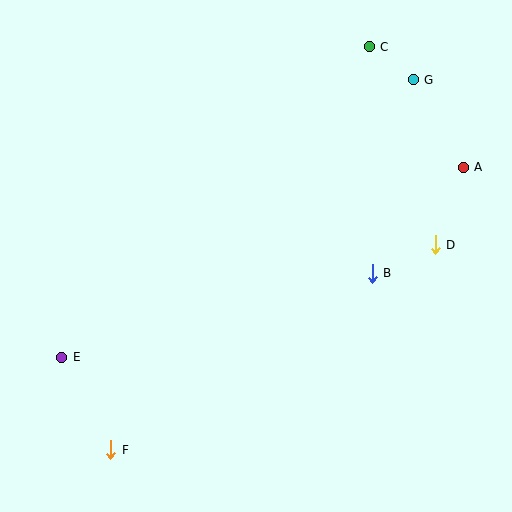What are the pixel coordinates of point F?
Point F is at (111, 450).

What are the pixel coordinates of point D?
Point D is at (435, 245).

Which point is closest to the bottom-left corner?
Point F is closest to the bottom-left corner.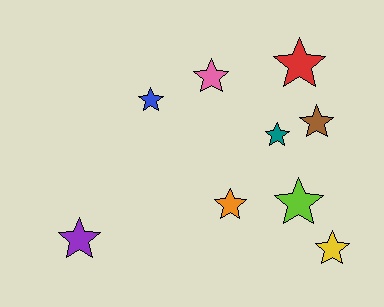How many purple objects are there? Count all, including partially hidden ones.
There is 1 purple object.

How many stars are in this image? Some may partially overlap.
There are 9 stars.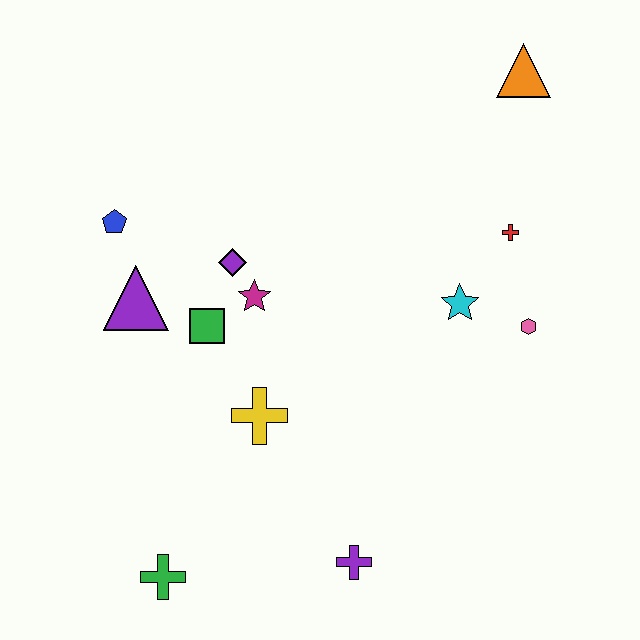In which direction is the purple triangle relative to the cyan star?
The purple triangle is to the left of the cyan star.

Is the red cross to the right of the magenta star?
Yes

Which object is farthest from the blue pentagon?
The orange triangle is farthest from the blue pentagon.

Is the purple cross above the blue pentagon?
No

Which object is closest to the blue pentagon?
The purple triangle is closest to the blue pentagon.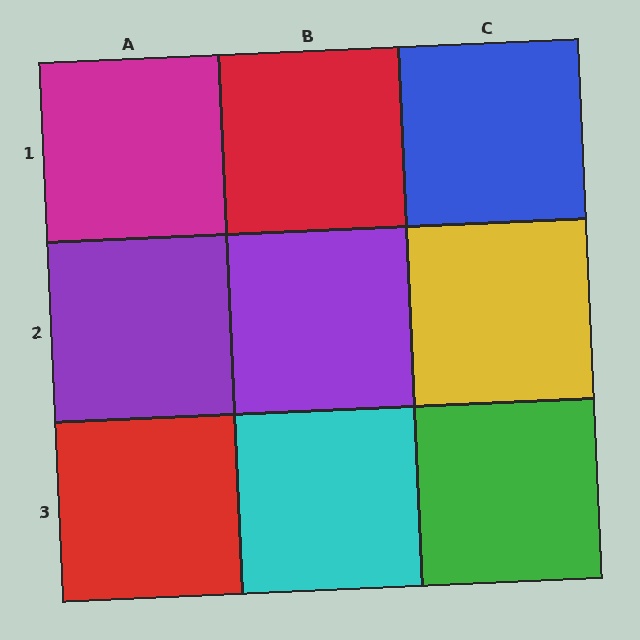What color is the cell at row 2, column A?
Purple.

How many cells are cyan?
1 cell is cyan.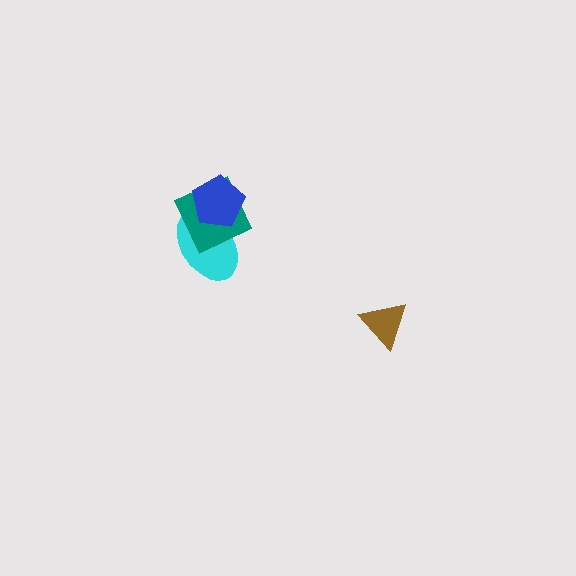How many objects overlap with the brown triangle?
0 objects overlap with the brown triangle.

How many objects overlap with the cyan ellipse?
2 objects overlap with the cyan ellipse.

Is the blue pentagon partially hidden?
No, no other shape covers it.